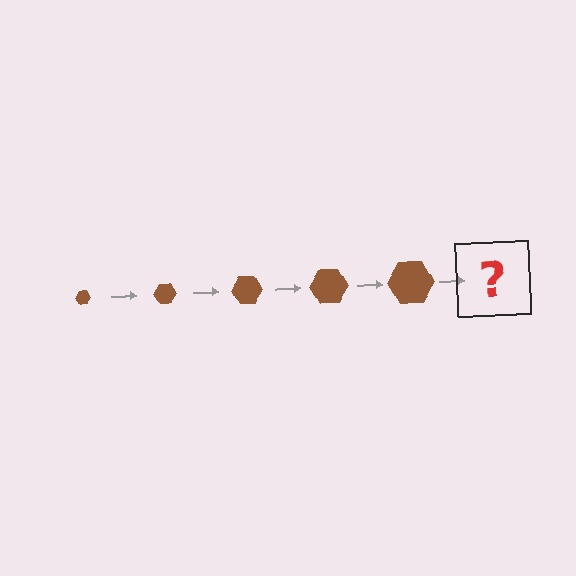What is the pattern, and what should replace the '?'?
The pattern is that the hexagon gets progressively larger each step. The '?' should be a brown hexagon, larger than the previous one.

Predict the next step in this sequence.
The next step is a brown hexagon, larger than the previous one.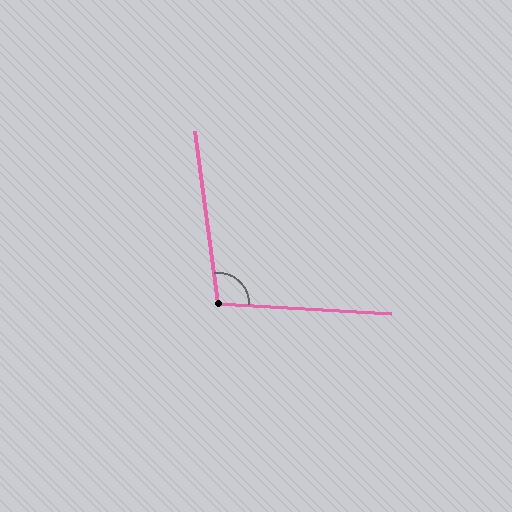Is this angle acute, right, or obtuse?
It is obtuse.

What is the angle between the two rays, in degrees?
Approximately 101 degrees.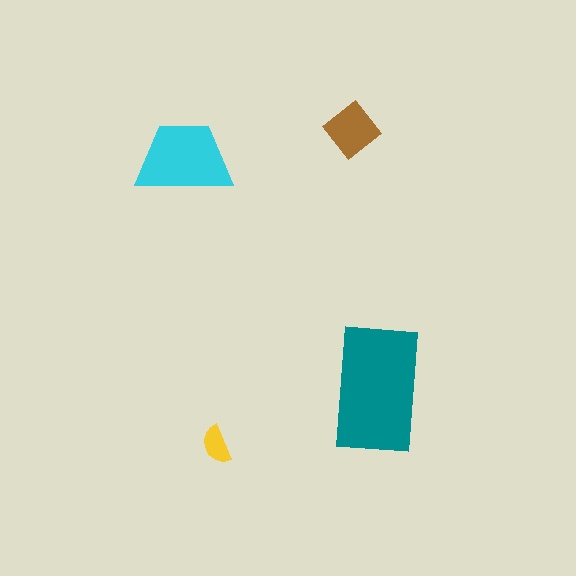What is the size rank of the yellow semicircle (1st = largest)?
4th.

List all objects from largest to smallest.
The teal rectangle, the cyan trapezoid, the brown diamond, the yellow semicircle.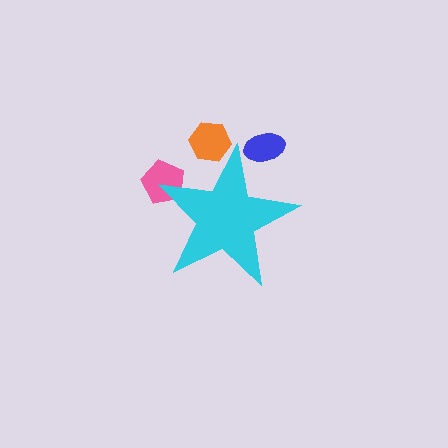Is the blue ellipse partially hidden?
Yes, the blue ellipse is partially hidden behind the cyan star.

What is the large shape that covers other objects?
A cyan star.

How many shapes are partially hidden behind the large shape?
3 shapes are partially hidden.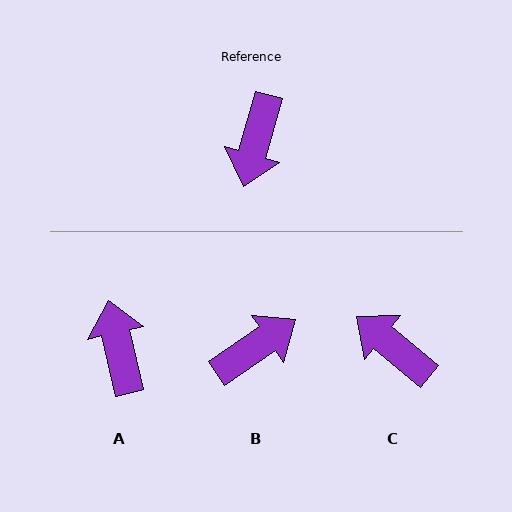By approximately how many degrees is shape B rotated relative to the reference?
Approximately 140 degrees counter-clockwise.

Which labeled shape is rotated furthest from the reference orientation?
A, about 151 degrees away.